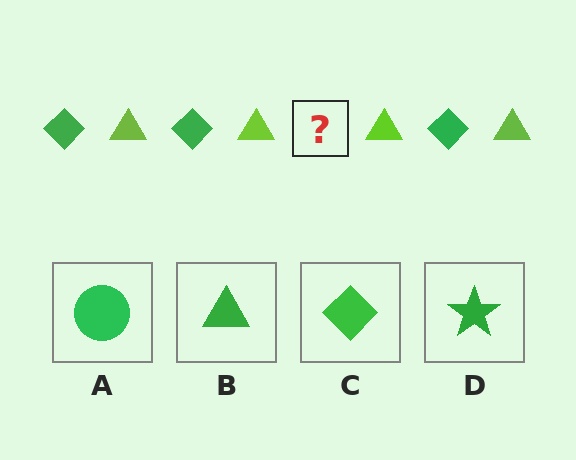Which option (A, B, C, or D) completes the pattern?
C.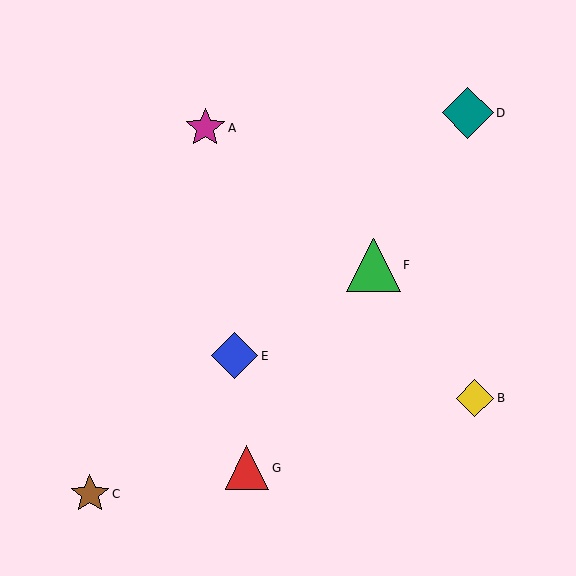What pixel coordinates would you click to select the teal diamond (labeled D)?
Click at (468, 113) to select the teal diamond D.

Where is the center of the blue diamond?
The center of the blue diamond is at (235, 356).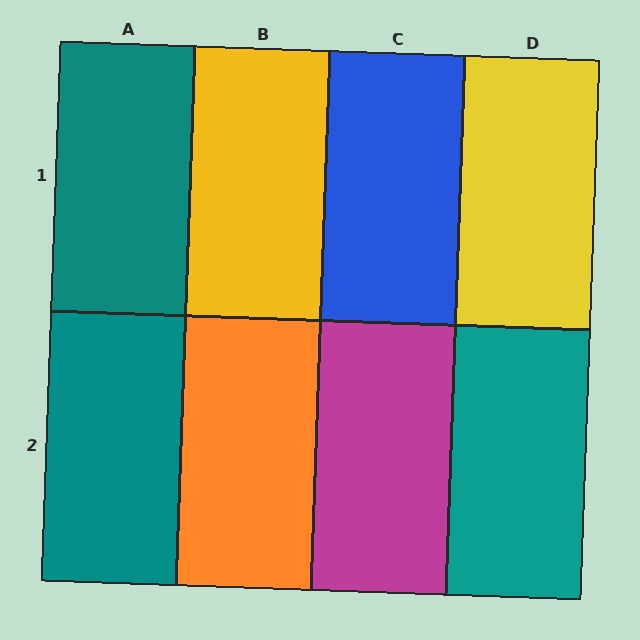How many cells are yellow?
2 cells are yellow.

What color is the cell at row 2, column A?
Teal.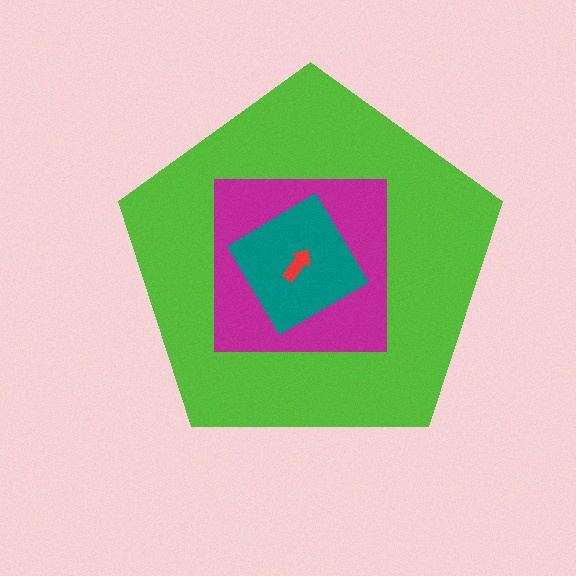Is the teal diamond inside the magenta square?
Yes.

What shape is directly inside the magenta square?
The teal diamond.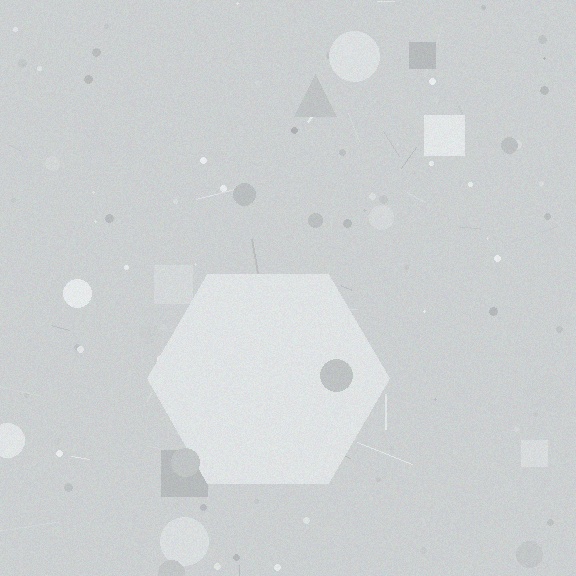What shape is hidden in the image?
A hexagon is hidden in the image.